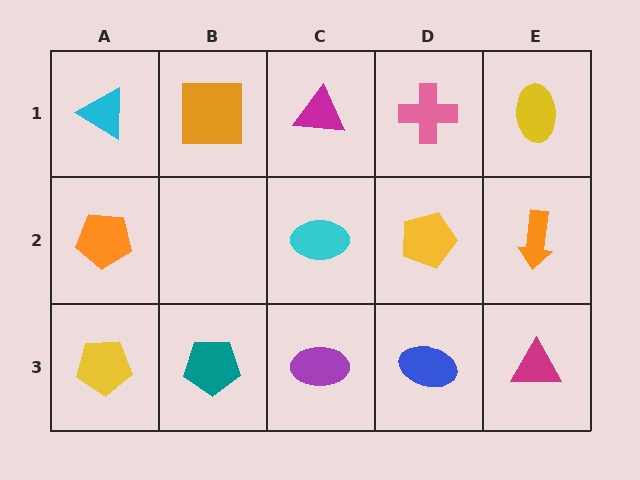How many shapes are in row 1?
5 shapes.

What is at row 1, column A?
A cyan triangle.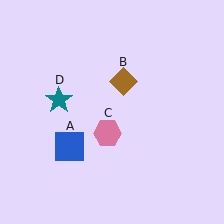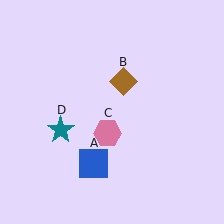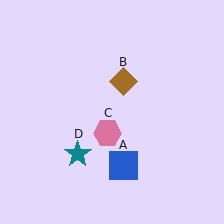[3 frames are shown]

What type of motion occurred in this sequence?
The blue square (object A), teal star (object D) rotated counterclockwise around the center of the scene.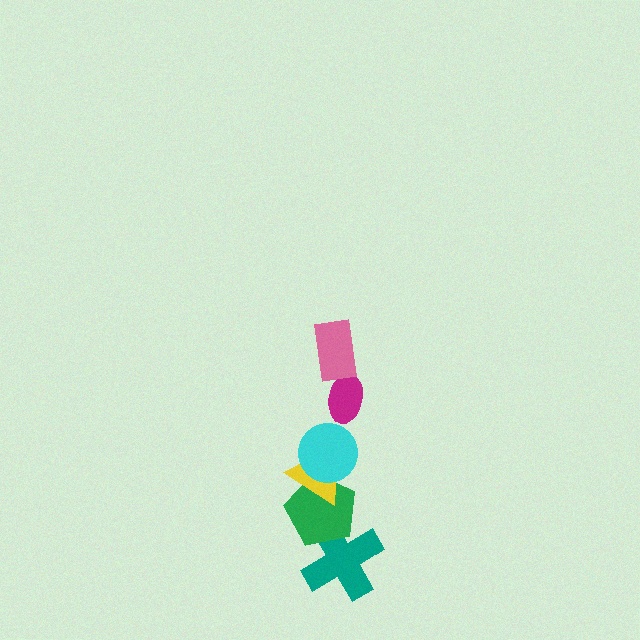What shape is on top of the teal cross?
The green pentagon is on top of the teal cross.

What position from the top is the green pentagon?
The green pentagon is 5th from the top.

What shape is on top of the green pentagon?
The yellow triangle is on top of the green pentagon.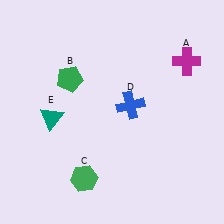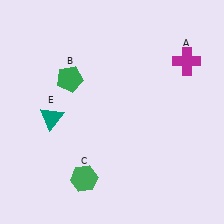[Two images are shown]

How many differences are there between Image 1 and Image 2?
There is 1 difference between the two images.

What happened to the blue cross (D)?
The blue cross (D) was removed in Image 2. It was in the top-right area of Image 1.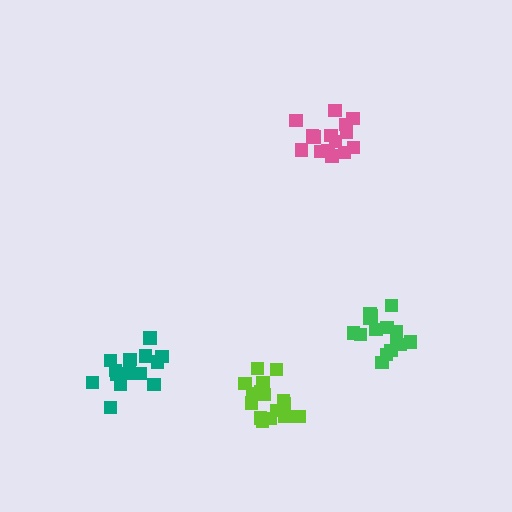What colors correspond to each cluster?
The clusters are colored: teal, lime, green, pink.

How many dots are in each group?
Group 1: 14 dots, Group 2: 19 dots, Group 3: 15 dots, Group 4: 15 dots (63 total).